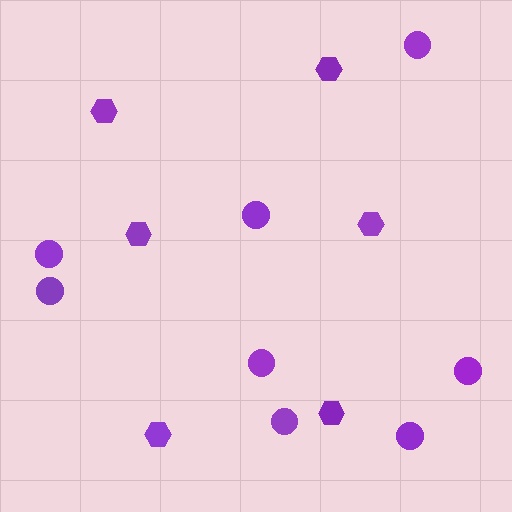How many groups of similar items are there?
There are 2 groups: one group of hexagons (6) and one group of circles (8).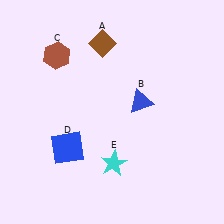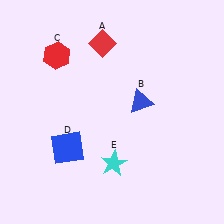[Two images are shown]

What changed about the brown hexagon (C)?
In Image 1, C is brown. In Image 2, it changed to red.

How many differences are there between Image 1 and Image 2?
There are 2 differences between the two images.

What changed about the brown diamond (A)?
In Image 1, A is brown. In Image 2, it changed to red.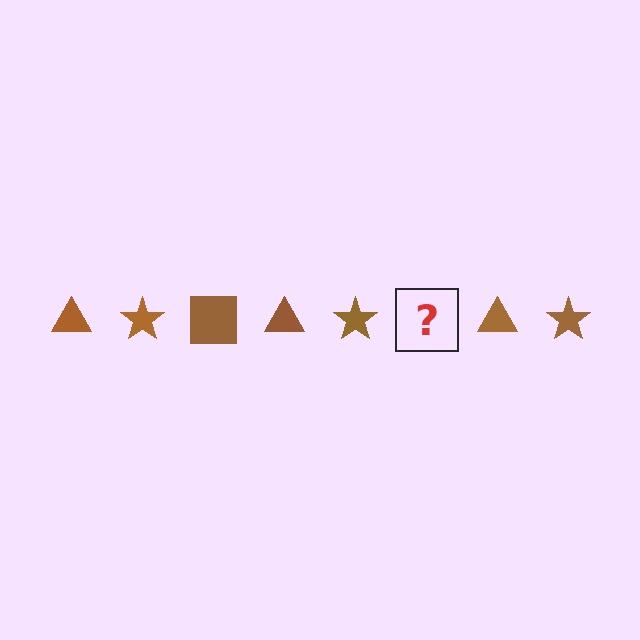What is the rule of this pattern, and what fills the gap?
The rule is that the pattern cycles through triangle, star, square shapes in brown. The gap should be filled with a brown square.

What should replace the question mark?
The question mark should be replaced with a brown square.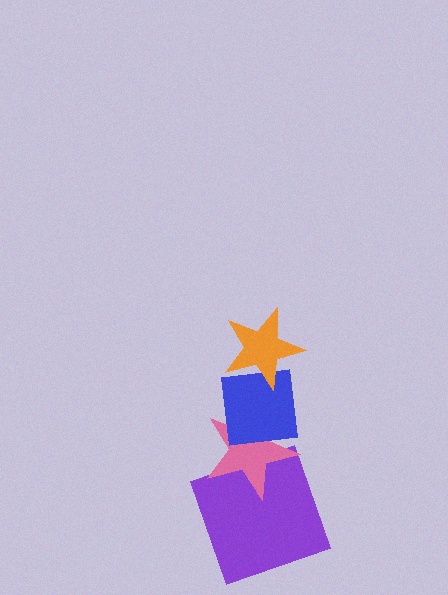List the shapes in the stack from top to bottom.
From top to bottom: the orange star, the blue square, the pink star, the purple square.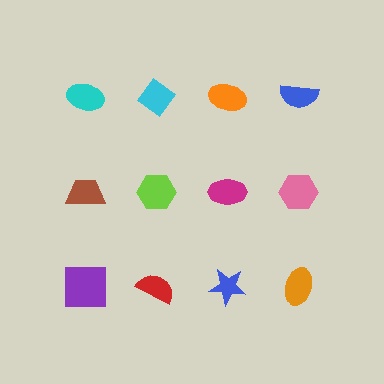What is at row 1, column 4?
A blue semicircle.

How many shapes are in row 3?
4 shapes.